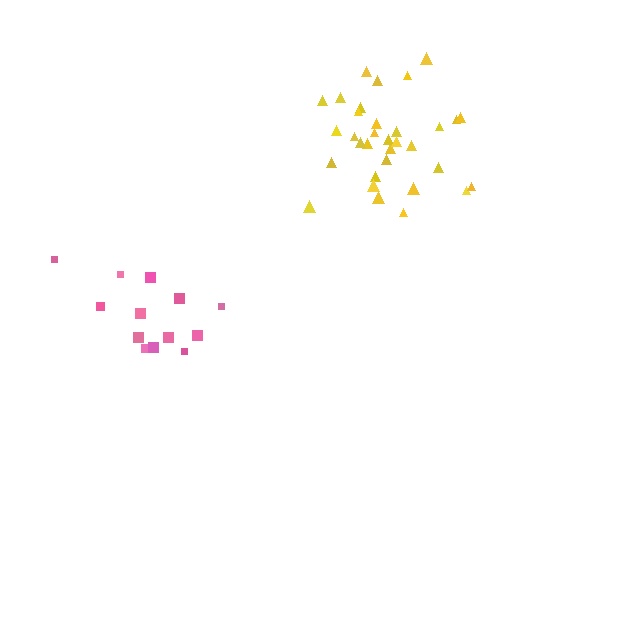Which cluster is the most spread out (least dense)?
Pink.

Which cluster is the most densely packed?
Yellow.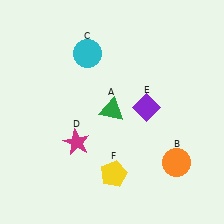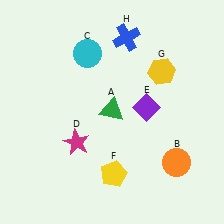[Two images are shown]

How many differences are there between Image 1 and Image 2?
There are 2 differences between the two images.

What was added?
A yellow hexagon (G), a blue cross (H) were added in Image 2.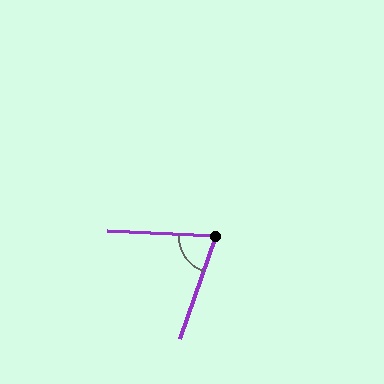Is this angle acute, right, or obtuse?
It is acute.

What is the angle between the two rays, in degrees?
Approximately 73 degrees.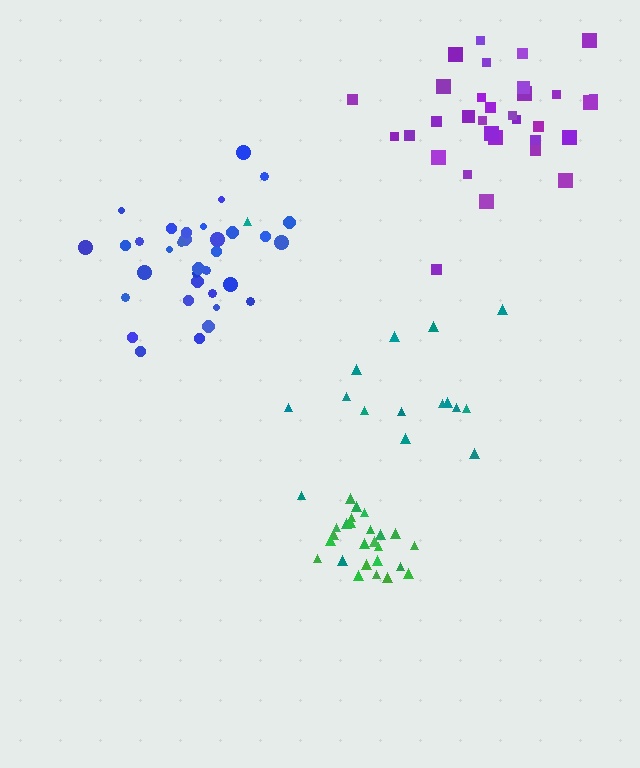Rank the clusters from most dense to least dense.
green, blue, purple, teal.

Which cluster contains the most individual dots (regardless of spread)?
Blue (34).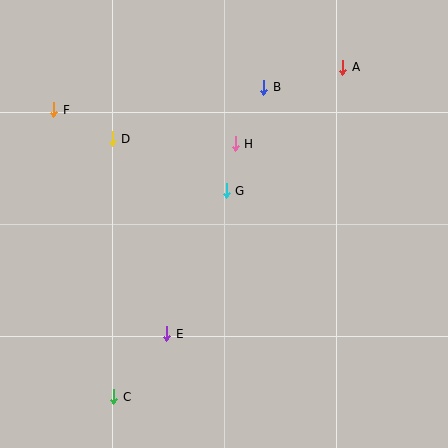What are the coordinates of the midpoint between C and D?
The midpoint between C and D is at (113, 268).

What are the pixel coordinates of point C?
Point C is at (114, 397).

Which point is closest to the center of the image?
Point G at (226, 191) is closest to the center.